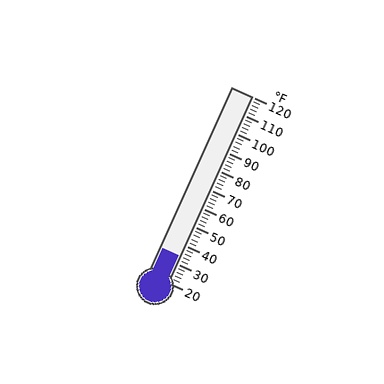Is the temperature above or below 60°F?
The temperature is below 60°F.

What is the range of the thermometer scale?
The thermometer scale ranges from 20°F to 120°F.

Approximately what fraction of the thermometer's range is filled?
The thermometer is filled to approximately 15% of its range.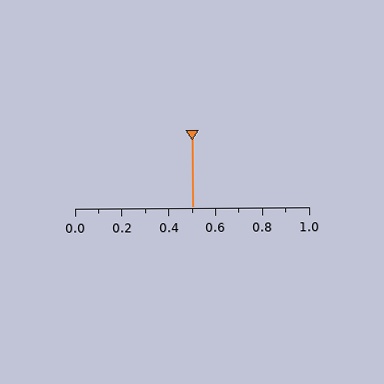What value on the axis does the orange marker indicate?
The marker indicates approximately 0.5.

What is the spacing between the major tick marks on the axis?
The major ticks are spaced 0.2 apart.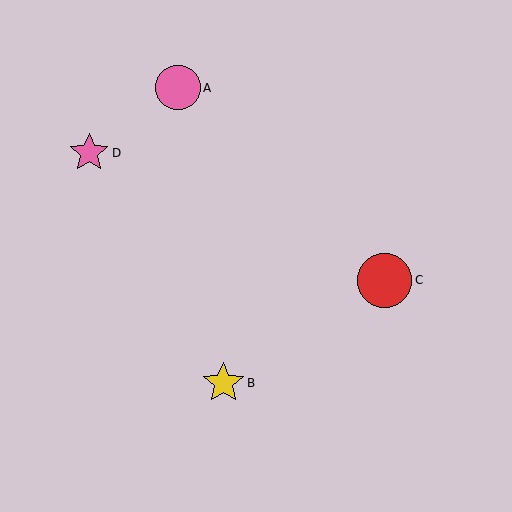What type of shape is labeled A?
Shape A is a pink circle.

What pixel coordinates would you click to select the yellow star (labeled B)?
Click at (223, 383) to select the yellow star B.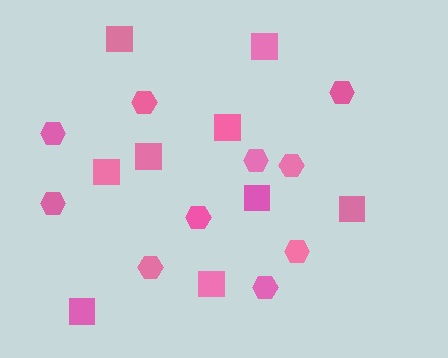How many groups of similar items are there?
There are 2 groups: one group of hexagons (10) and one group of squares (9).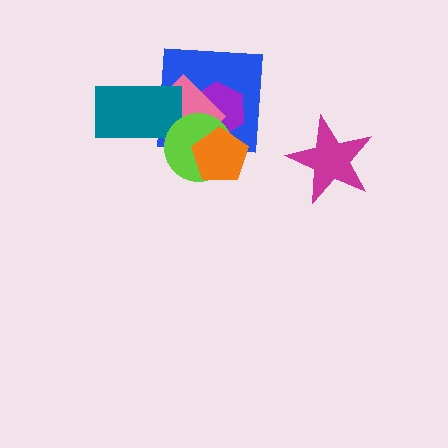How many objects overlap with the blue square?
5 objects overlap with the blue square.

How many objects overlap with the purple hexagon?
4 objects overlap with the purple hexagon.